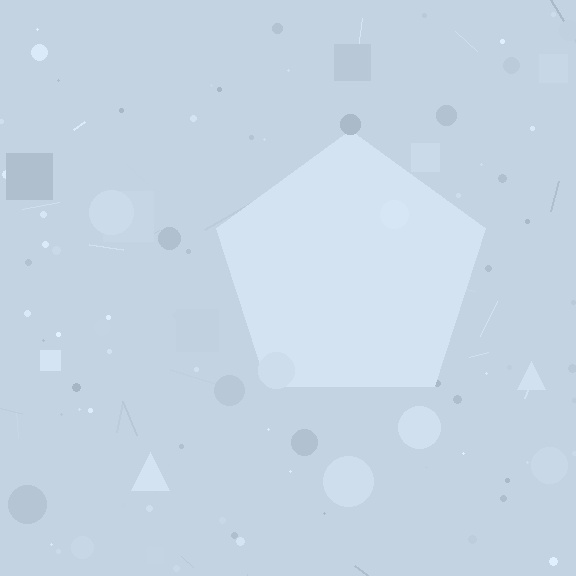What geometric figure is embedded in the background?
A pentagon is embedded in the background.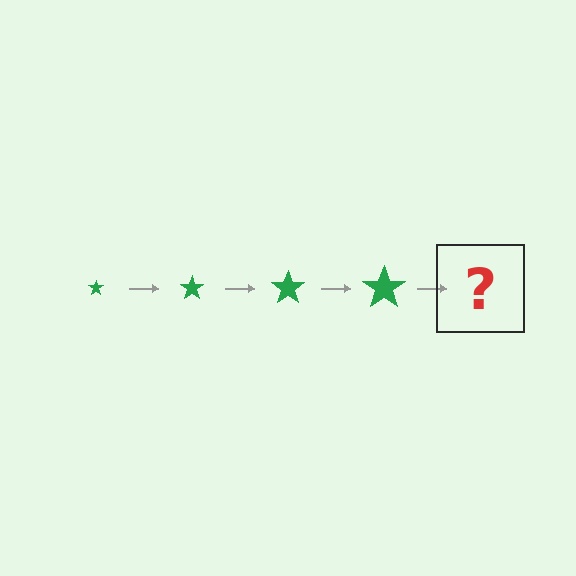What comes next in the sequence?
The next element should be a green star, larger than the previous one.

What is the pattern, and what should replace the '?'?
The pattern is that the star gets progressively larger each step. The '?' should be a green star, larger than the previous one.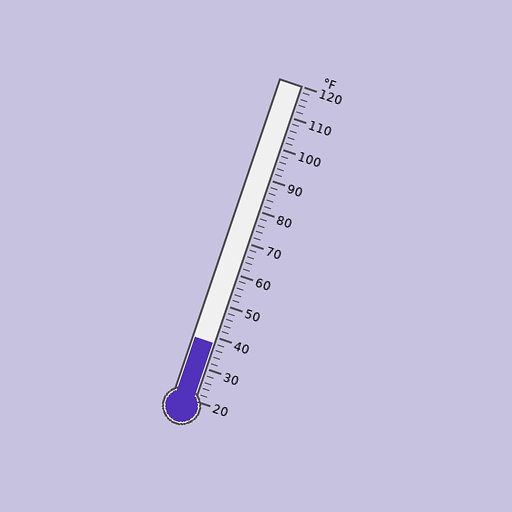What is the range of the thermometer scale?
The thermometer scale ranges from 20°F to 120°F.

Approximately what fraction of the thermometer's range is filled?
The thermometer is filled to approximately 20% of its range.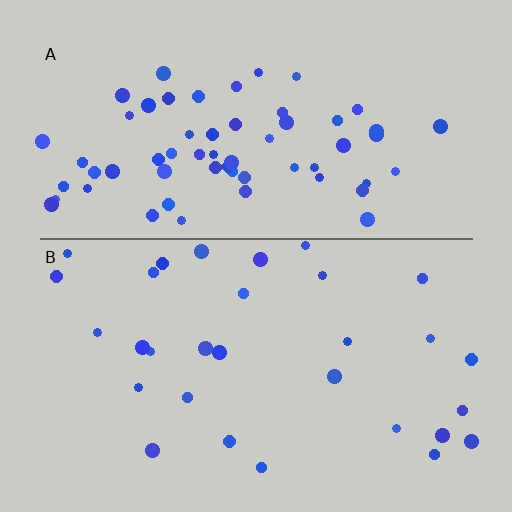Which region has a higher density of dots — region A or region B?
A (the top).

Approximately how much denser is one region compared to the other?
Approximately 2.0× — region A over region B.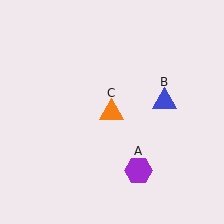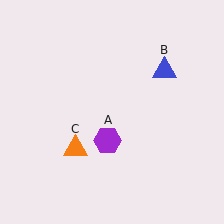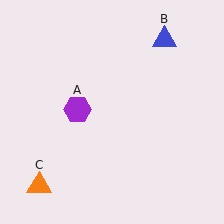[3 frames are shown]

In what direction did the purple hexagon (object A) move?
The purple hexagon (object A) moved up and to the left.